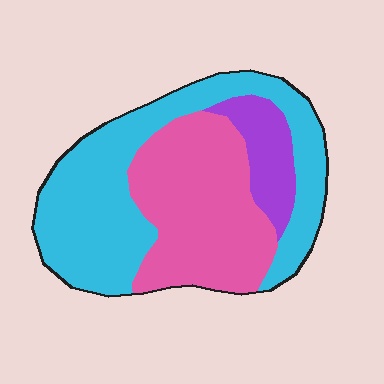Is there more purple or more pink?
Pink.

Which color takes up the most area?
Cyan, at roughly 50%.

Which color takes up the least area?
Purple, at roughly 10%.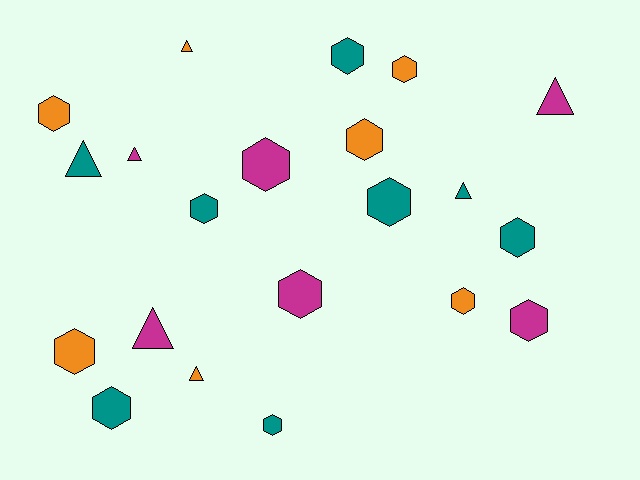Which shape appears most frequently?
Hexagon, with 14 objects.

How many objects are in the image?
There are 21 objects.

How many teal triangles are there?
There are 2 teal triangles.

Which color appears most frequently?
Teal, with 8 objects.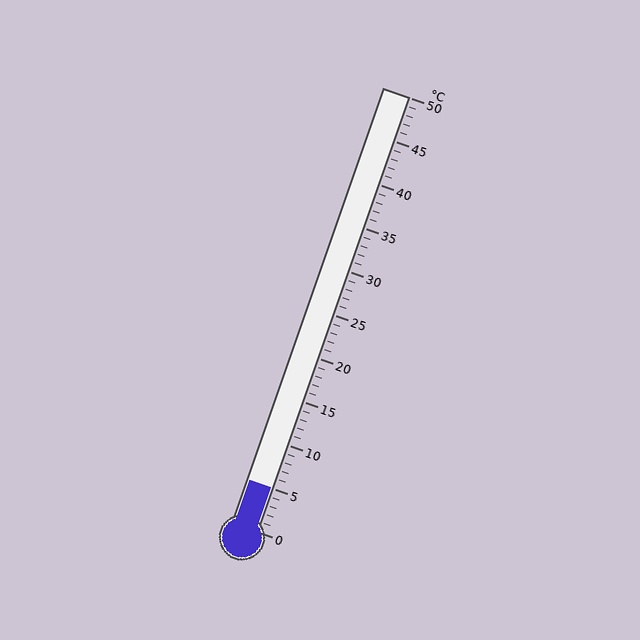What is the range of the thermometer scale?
The thermometer scale ranges from 0°C to 50°C.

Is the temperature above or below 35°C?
The temperature is below 35°C.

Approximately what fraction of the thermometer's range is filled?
The thermometer is filled to approximately 10% of its range.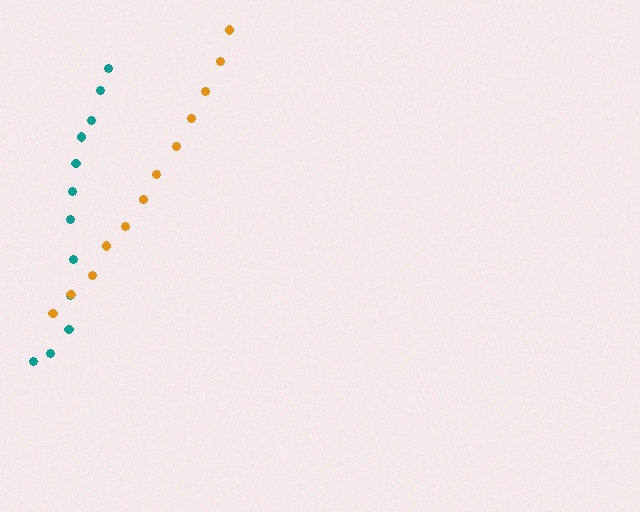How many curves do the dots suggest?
There are 2 distinct paths.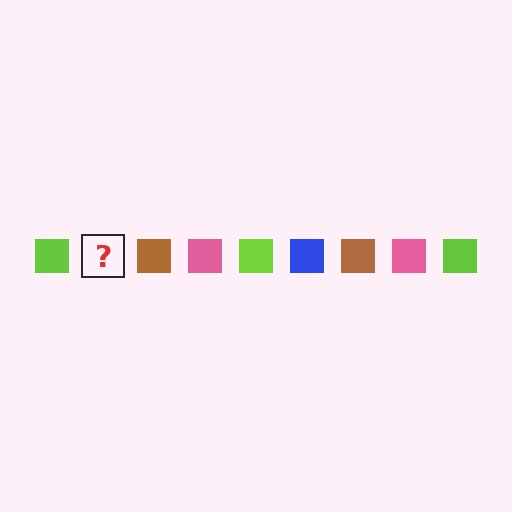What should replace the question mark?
The question mark should be replaced with a blue square.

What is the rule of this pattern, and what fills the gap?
The rule is that the pattern cycles through lime, blue, brown, pink squares. The gap should be filled with a blue square.